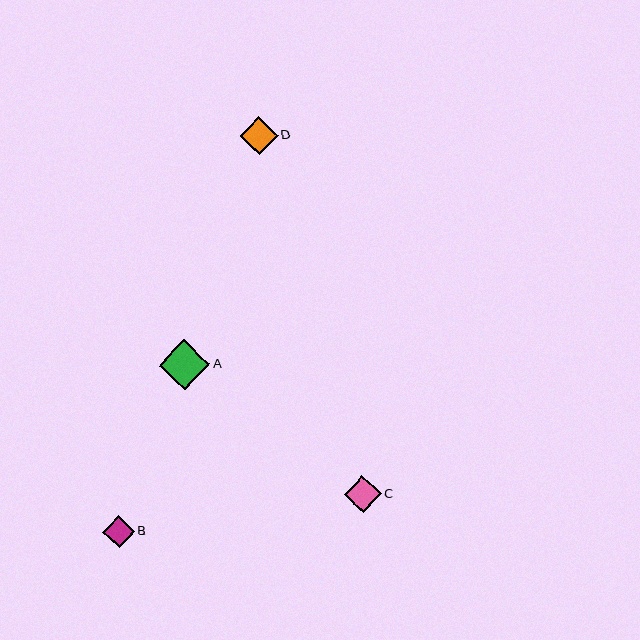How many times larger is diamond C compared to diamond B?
Diamond C is approximately 1.1 times the size of diamond B.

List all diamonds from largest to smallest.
From largest to smallest: A, D, C, B.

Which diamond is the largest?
Diamond A is the largest with a size of approximately 51 pixels.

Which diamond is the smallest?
Diamond B is the smallest with a size of approximately 32 pixels.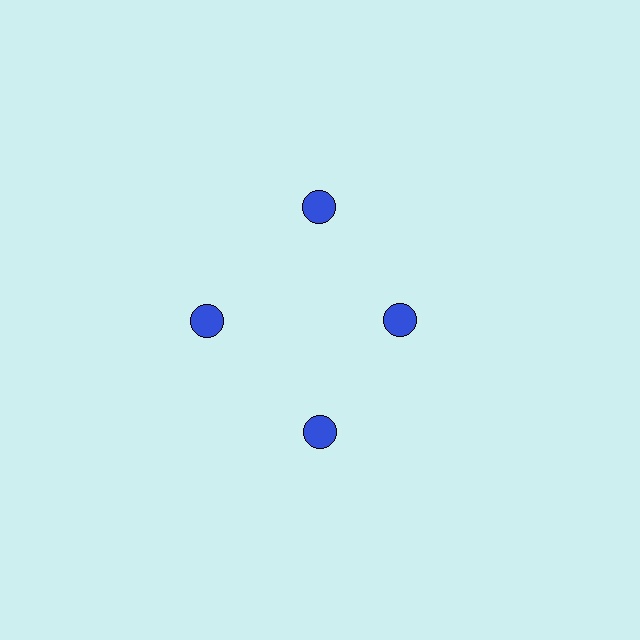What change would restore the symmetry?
The symmetry would be restored by moving it outward, back onto the ring so that all 4 circles sit at equal angles and equal distance from the center.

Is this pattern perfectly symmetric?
No. The 4 blue circles are arranged in a ring, but one element near the 3 o'clock position is pulled inward toward the center, breaking the 4-fold rotational symmetry.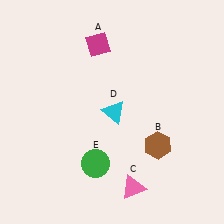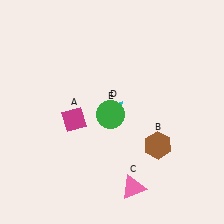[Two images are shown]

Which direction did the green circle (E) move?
The green circle (E) moved up.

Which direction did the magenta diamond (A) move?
The magenta diamond (A) moved down.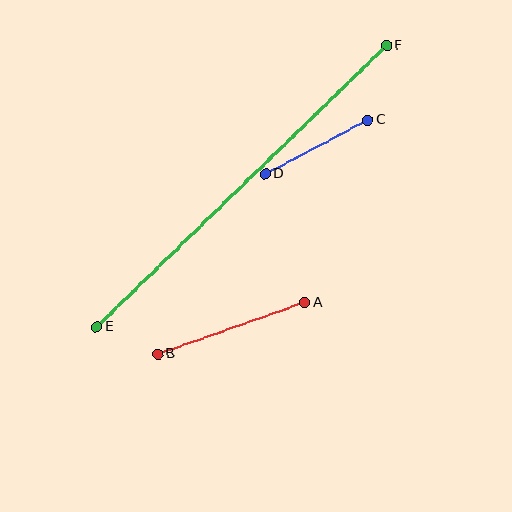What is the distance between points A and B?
The distance is approximately 156 pixels.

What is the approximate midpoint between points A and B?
The midpoint is at approximately (231, 328) pixels.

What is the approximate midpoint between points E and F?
The midpoint is at approximately (242, 186) pixels.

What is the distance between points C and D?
The distance is approximately 115 pixels.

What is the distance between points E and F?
The distance is approximately 404 pixels.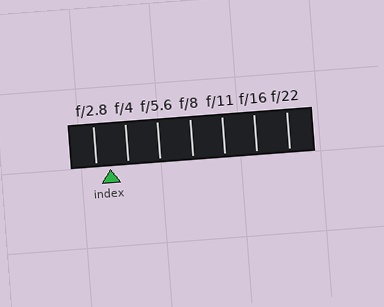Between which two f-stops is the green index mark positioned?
The index mark is between f/2.8 and f/4.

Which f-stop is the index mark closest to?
The index mark is closest to f/2.8.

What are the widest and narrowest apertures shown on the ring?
The widest aperture shown is f/2.8 and the narrowest is f/22.